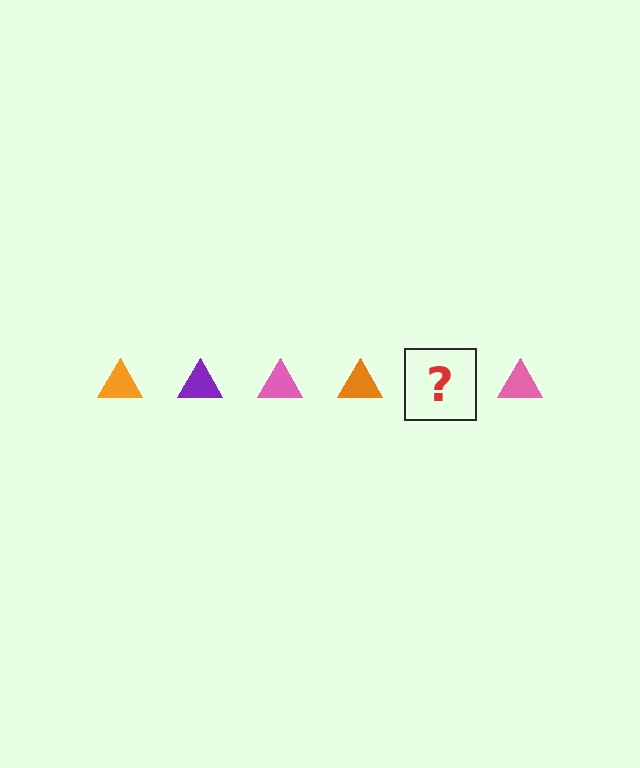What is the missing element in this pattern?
The missing element is a purple triangle.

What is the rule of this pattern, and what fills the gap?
The rule is that the pattern cycles through orange, purple, pink triangles. The gap should be filled with a purple triangle.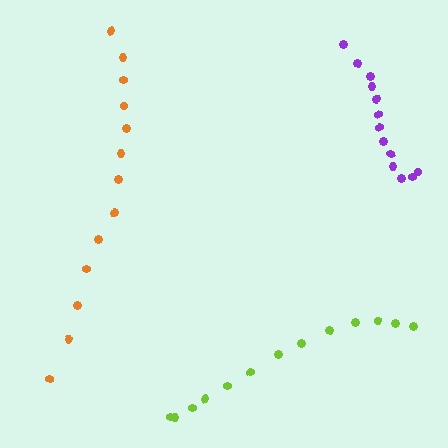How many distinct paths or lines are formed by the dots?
There are 3 distinct paths.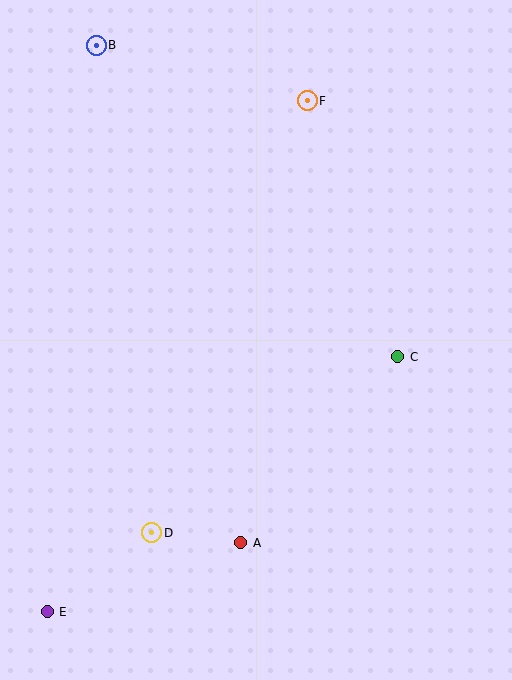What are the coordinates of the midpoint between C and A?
The midpoint between C and A is at (319, 450).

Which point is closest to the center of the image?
Point C at (398, 357) is closest to the center.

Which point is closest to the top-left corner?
Point B is closest to the top-left corner.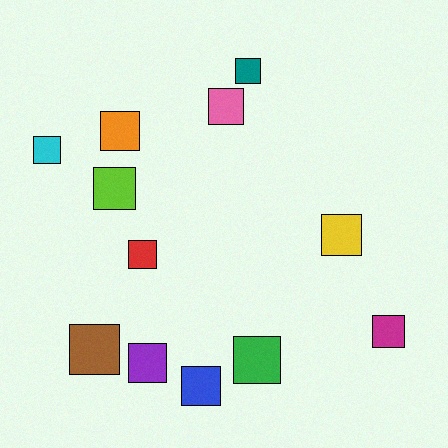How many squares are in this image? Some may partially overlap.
There are 12 squares.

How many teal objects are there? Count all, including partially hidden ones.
There is 1 teal object.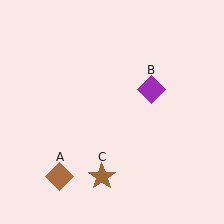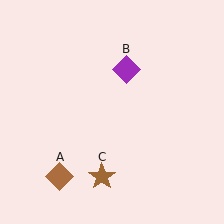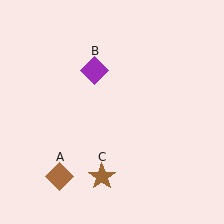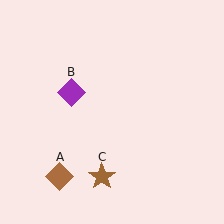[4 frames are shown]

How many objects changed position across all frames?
1 object changed position: purple diamond (object B).